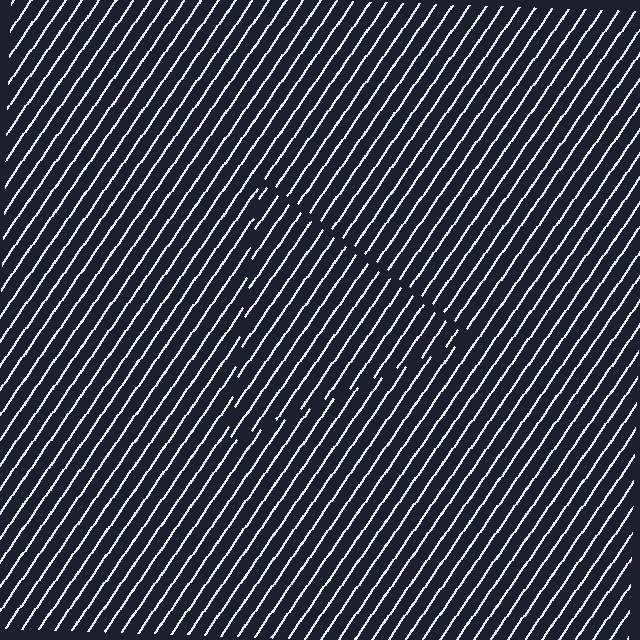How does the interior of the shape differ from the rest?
The interior of the shape contains the same grating, shifted by half a period — the contour is defined by the phase discontinuity where line-ends from the inner and outer gratings abut.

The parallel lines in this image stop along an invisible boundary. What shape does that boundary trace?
An illusory triangle. The interior of the shape contains the same grating, shifted by half a period — the contour is defined by the phase discontinuity where line-ends from the inner and outer gratings abut.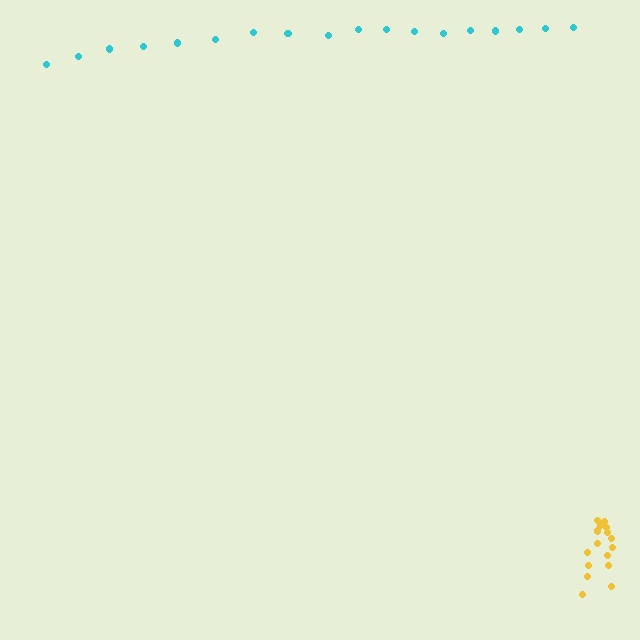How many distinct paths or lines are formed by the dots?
There are 2 distinct paths.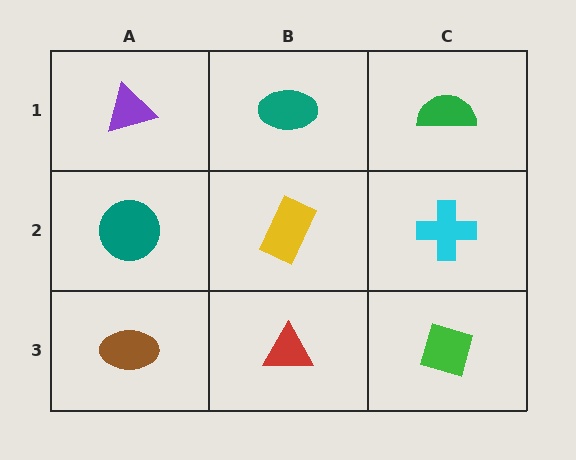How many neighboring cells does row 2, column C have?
3.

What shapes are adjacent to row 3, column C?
A cyan cross (row 2, column C), a red triangle (row 3, column B).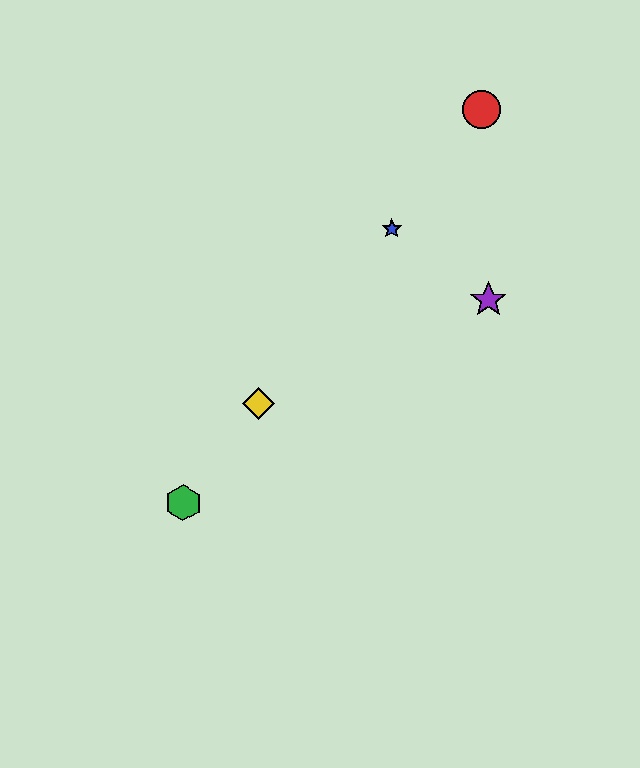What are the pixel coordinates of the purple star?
The purple star is at (488, 300).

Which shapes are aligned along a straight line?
The red circle, the blue star, the green hexagon, the yellow diamond are aligned along a straight line.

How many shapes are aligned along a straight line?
4 shapes (the red circle, the blue star, the green hexagon, the yellow diamond) are aligned along a straight line.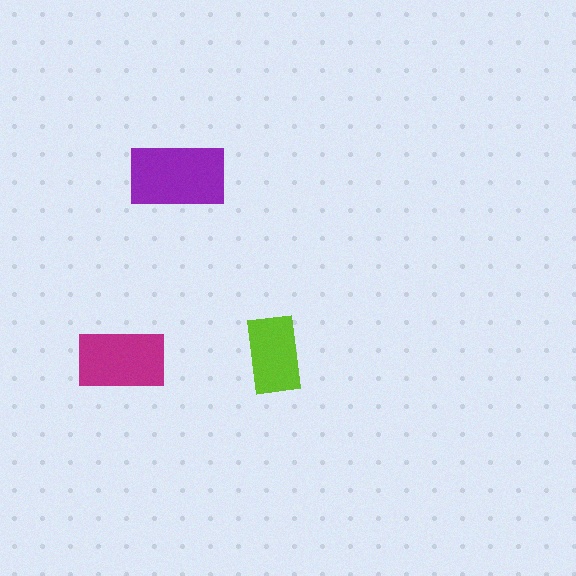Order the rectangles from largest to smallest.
the purple one, the magenta one, the lime one.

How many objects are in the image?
There are 3 objects in the image.